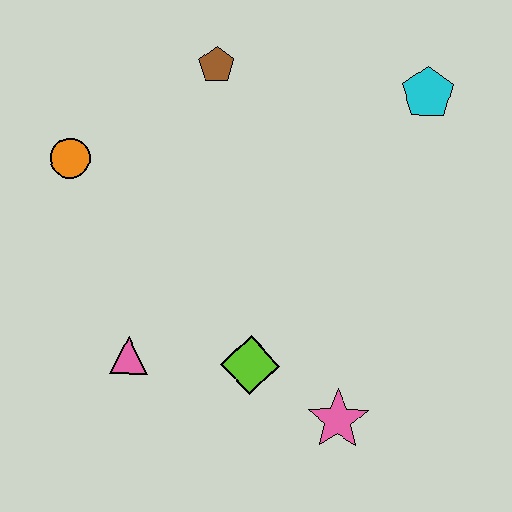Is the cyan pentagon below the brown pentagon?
Yes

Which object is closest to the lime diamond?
The pink star is closest to the lime diamond.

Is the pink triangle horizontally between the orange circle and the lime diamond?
Yes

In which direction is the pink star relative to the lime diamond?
The pink star is to the right of the lime diamond.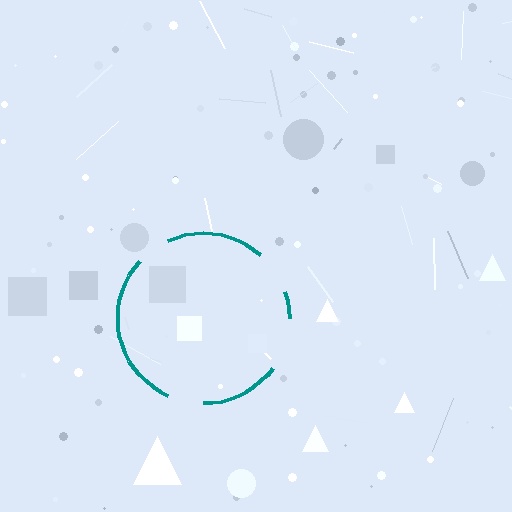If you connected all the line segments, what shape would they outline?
They would outline a circle.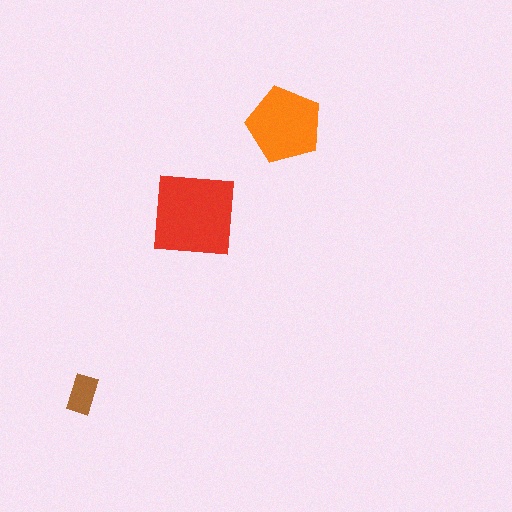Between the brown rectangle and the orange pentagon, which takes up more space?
The orange pentagon.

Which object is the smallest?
The brown rectangle.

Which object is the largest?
The red square.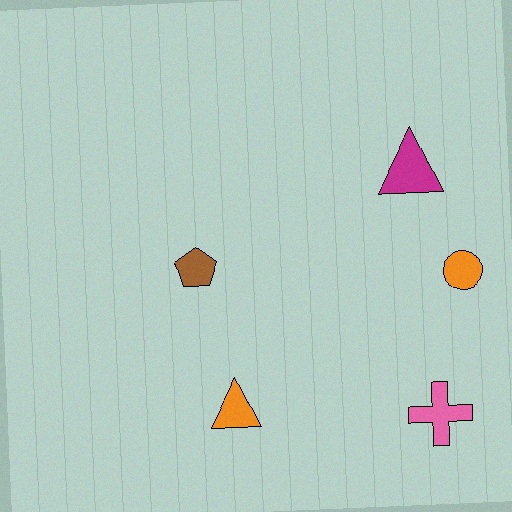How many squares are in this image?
There are no squares.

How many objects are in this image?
There are 5 objects.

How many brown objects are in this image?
There is 1 brown object.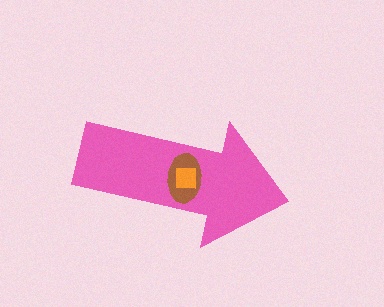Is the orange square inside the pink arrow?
Yes.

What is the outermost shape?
The pink arrow.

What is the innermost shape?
The orange square.